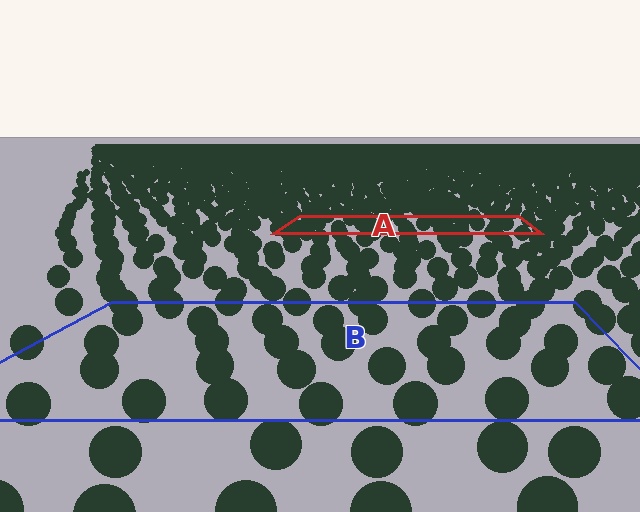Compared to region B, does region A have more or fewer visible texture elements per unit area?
Region A has more texture elements per unit area — they are packed more densely because it is farther away.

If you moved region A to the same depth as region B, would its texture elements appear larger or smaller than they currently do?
They would appear larger. At a closer depth, the same texture elements are projected at a bigger on-screen size.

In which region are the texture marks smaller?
The texture marks are smaller in region A, because it is farther away.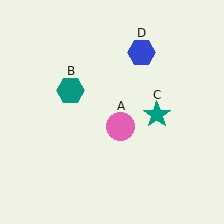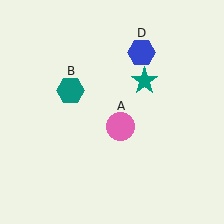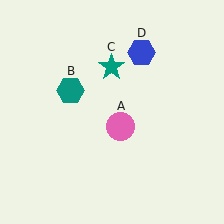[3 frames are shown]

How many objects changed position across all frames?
1 object changed position: teal star (object C).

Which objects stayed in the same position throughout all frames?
Pink circle (object A) and teal hexagon (object B) and blue hexagon (object D) remained stationary.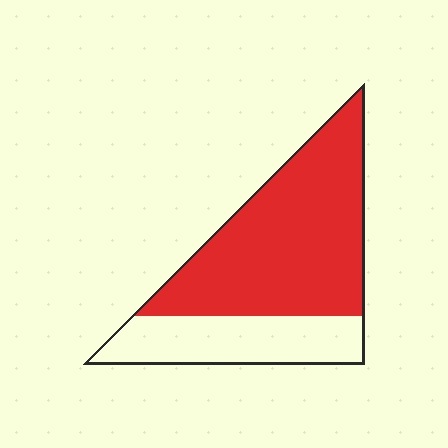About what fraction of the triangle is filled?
About two thirds (2/3).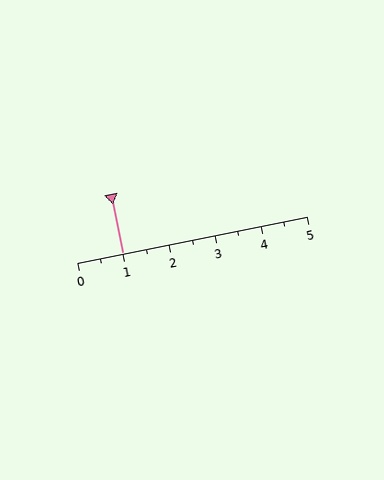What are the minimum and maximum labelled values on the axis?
The axis runs from 0 to 5.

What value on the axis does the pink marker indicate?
The marker indicates approximately 1.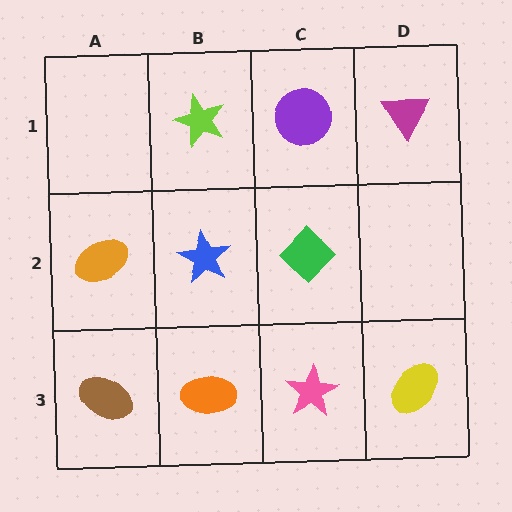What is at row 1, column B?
A lime star.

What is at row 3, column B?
An orange ellipse.